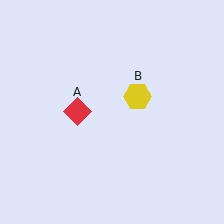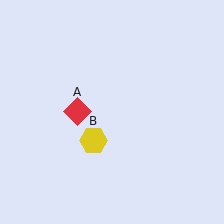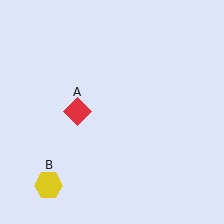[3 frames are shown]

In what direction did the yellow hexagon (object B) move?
The yellow hexagon (object B) moved down and to the left.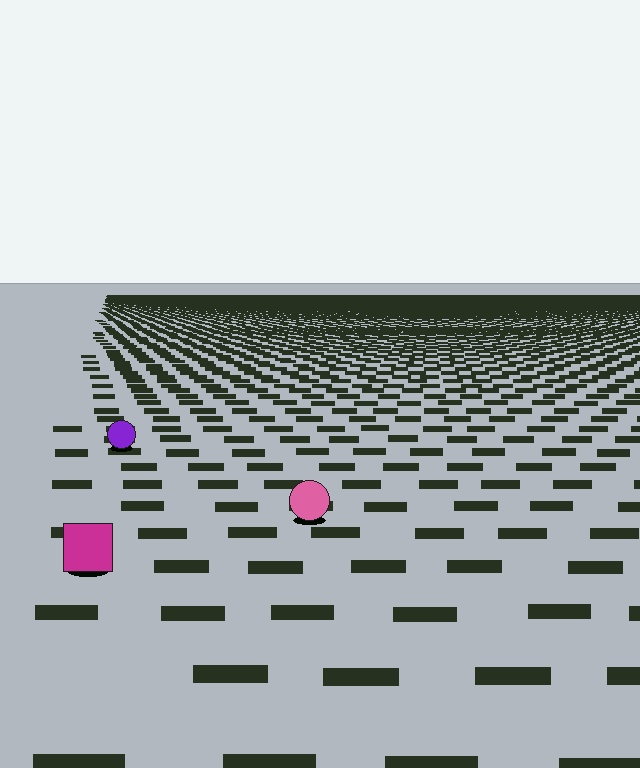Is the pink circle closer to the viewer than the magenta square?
No. The magenta square is closer — you can tell from the texture gradient: the ground texture is coarser near it.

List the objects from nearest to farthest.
From nearest to farthest: the magenta square, the pink circle, the purple circle.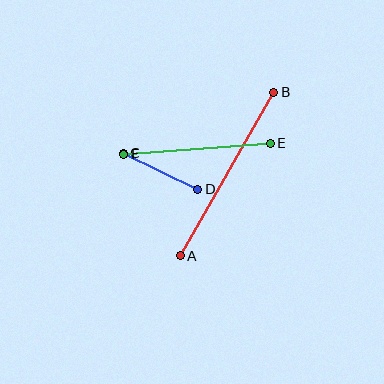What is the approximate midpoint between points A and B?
The midpoint is at approximately (227, 174) pixels.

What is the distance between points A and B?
The distance is approximately 189 pixels.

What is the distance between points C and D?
The distance is approximately 83 pixels.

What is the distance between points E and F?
The distance is approximately 147 pixels.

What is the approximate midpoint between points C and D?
The midpoint is at approximately (161, 171) pixels.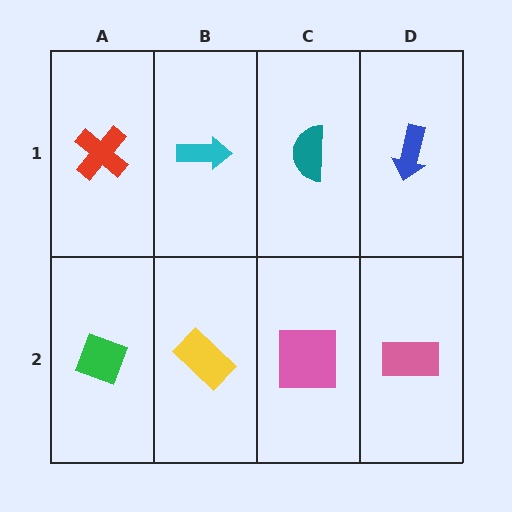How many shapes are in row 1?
4 shapes.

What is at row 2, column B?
A yellow rectangle.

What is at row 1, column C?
A teal semicircle.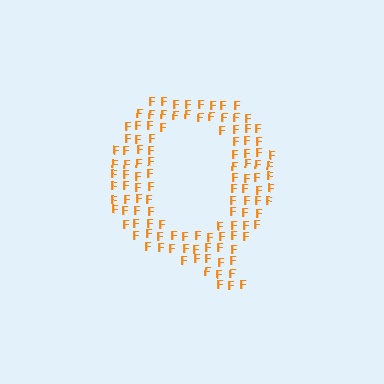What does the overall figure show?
The overall figure shows the letter Q.